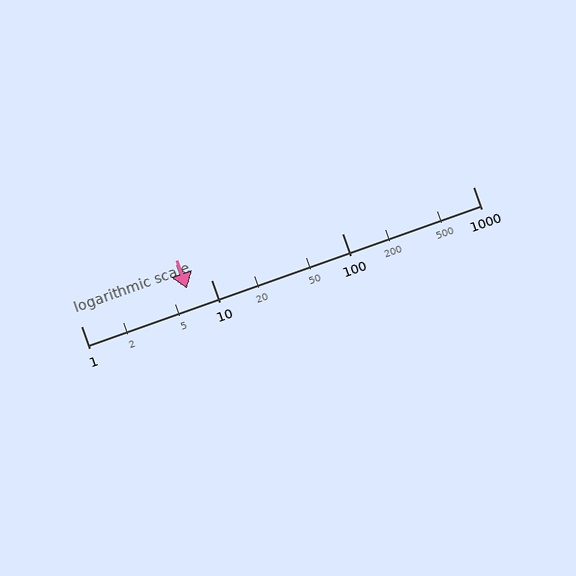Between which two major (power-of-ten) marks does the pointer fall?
The pointer is between 1 and 10.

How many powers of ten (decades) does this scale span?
The scale spans 3 decades, from 1 to 1000.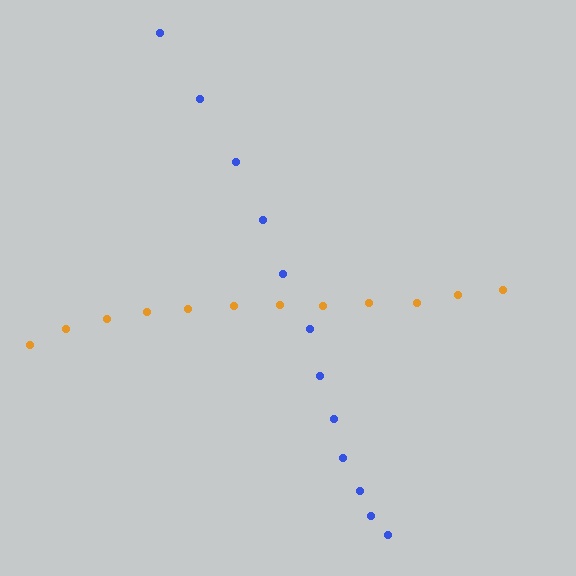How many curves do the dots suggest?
There are 2 distinct paths.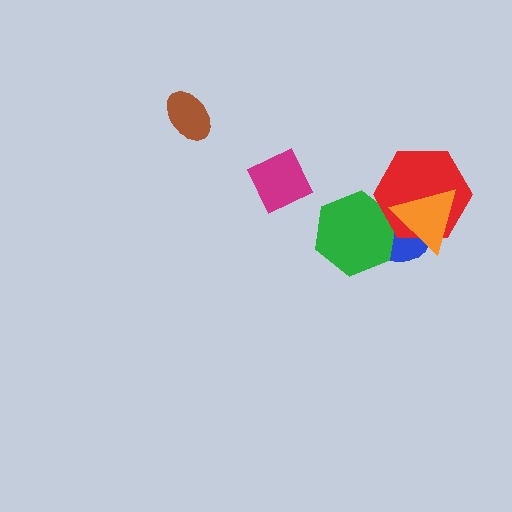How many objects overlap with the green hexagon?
3 objects overlap with the green hexagon.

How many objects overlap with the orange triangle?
3 objects overlap with the orange triangle.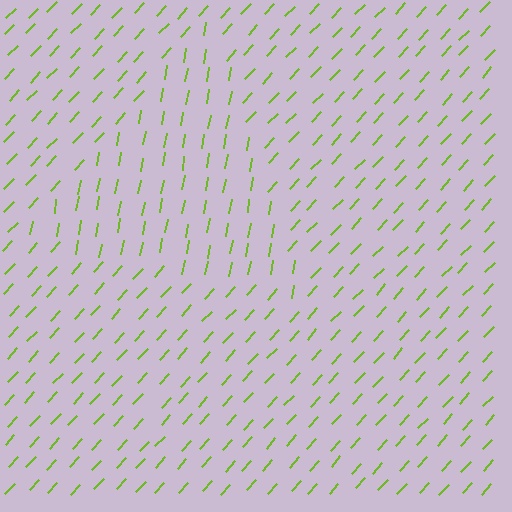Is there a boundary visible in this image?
Yes, there is a texture boundary formed by a change in line orientation.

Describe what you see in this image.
The image is filled with small lime line segments. A triangle region in the image has lines oriented differently from the surrounding lines, creating a visible texture boundary.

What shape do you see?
I see a triangle.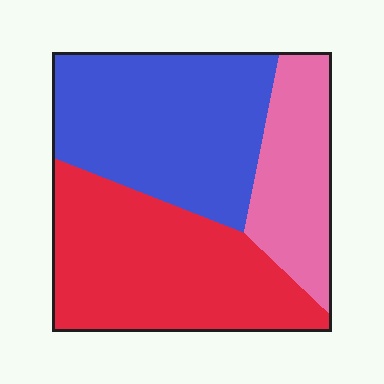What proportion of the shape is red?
Red takes up about two fifths (2/5) of the shape.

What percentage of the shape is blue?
Blue takes up about two fifths (2/5) of the shape.